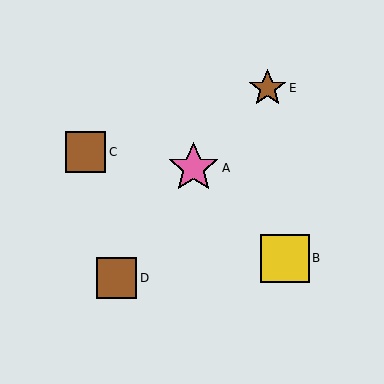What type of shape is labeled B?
Shape B is a yellow square.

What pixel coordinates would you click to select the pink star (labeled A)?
Click at (193, 168) to select the pink star A.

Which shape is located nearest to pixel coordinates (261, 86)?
The brown star (labeled E) at (267, 88) is nearest to that location.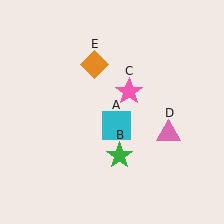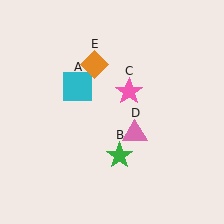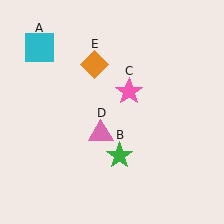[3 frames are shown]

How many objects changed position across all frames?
2 objects changed position: cyan square (object A), pink triangle (object D).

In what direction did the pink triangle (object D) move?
The pink triangle (object D) moved left.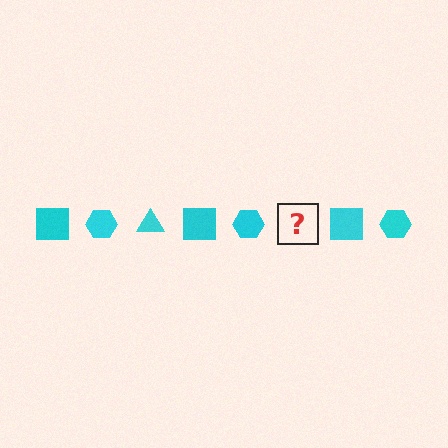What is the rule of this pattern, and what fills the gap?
The rule is that the pattern cycles through square, hexagon, triangle shapes in cyan. The gap should be filled with a cyan triangle.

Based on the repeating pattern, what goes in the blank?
The blank should be a cyan triangle.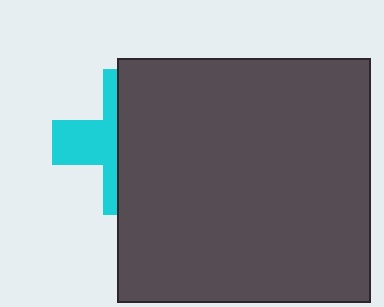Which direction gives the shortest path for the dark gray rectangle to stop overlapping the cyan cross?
Moving right gives the shortest separation.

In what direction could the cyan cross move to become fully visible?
The cyan cross could move left. That would shift it out from behind the dark gray rectangle entirely.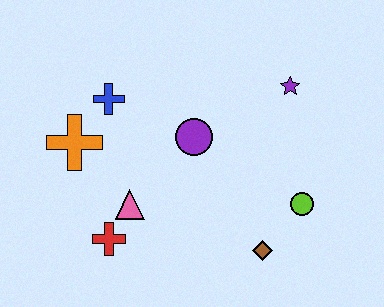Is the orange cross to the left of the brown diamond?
Yes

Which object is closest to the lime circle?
The brown diamond is closest to the lime circle.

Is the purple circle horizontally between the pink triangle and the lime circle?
Yes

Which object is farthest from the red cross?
The purple star is farthest from the red cross.